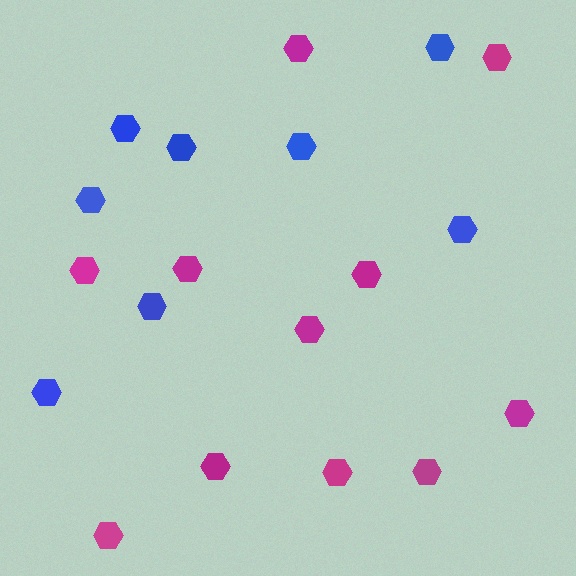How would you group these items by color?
There are 2 groups: one group of magenta hexagons (11) and one group of blue hexagons (8).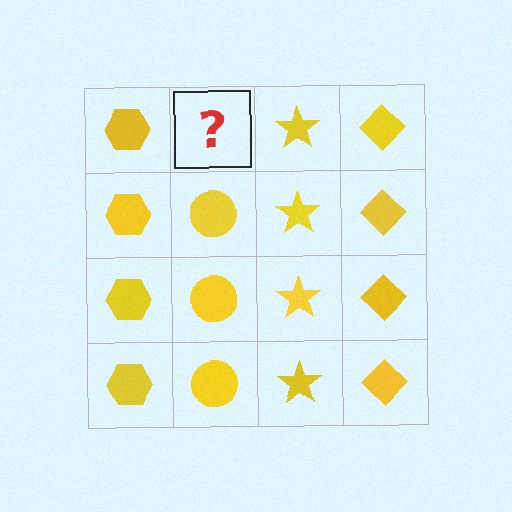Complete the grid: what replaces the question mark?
The question mark should be replaced with a yellow circle.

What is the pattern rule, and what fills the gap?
The rule is that each column has a consistent shape. The gap should be filled with a yellow circle.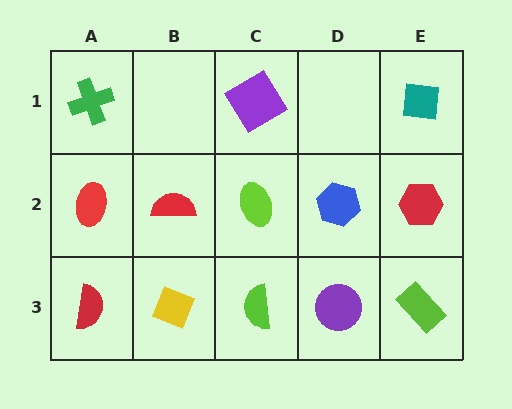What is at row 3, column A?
A red semicircle.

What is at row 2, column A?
A red ellipse.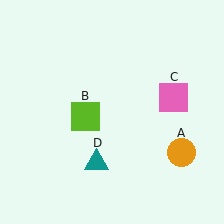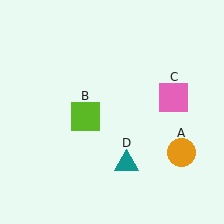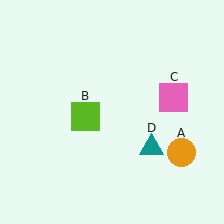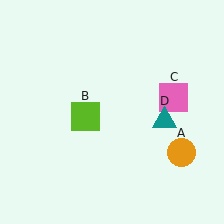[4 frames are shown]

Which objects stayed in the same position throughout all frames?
Orange circle (object A) and lime square (object B) and pink square (object C) remained stationary.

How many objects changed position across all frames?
1 object changed position: teal triangle (object D).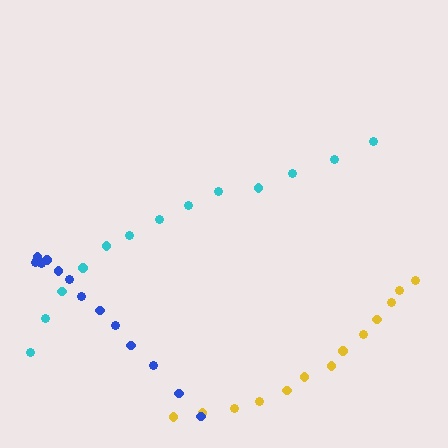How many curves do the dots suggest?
There are 3 distinct paths.